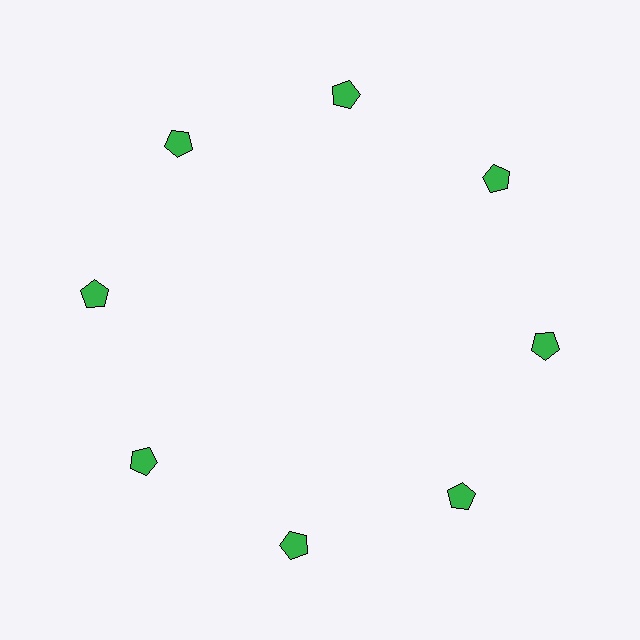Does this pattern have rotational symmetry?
Yes, this pattern has 8-fold rotational symmetry. It looks the same after rotating 45 degrees around the center.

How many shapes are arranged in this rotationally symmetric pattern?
There are 8 shapes, arranged in 8 groups of 1.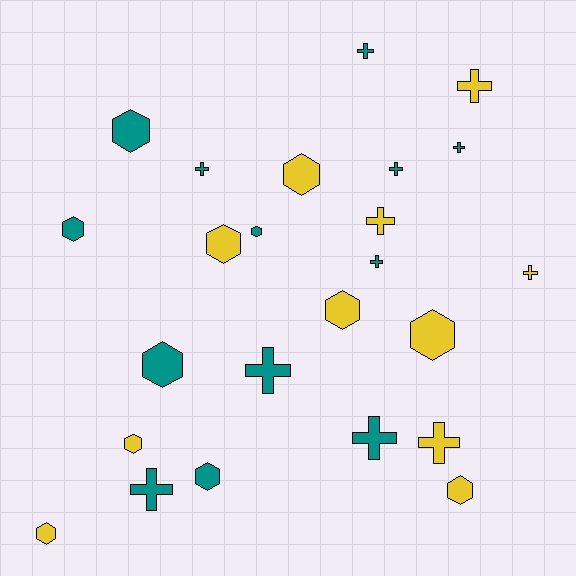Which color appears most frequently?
Teal, with 13 objects.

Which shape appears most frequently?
Cross, with 12 objects.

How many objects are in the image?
There are 24 objects.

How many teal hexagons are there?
There are 5 teal hexagons.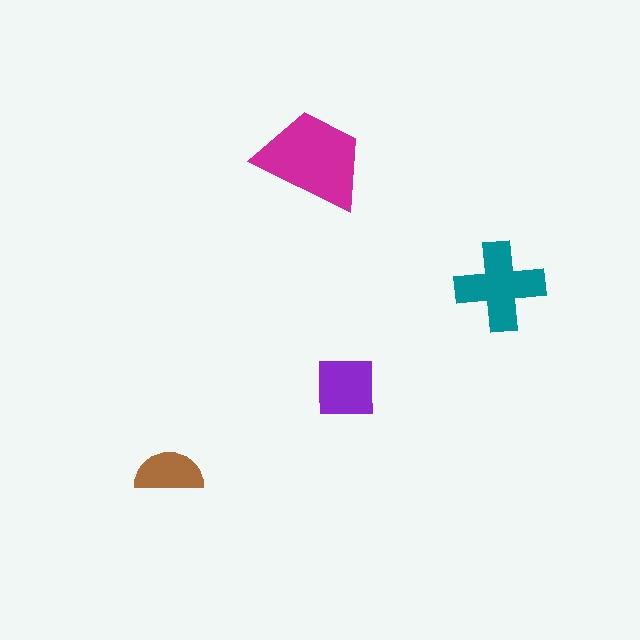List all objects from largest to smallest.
The magenta trapezoid, the teal cross, the purple square, the brown semicircle.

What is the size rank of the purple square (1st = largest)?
3rd.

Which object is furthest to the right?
The teal cross is rightmost.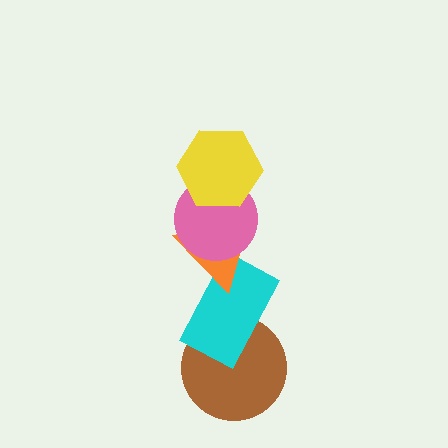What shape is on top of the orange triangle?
The pink circle is on top of the orange triangle.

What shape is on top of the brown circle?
The cyan rectangle is on top of the brown circle.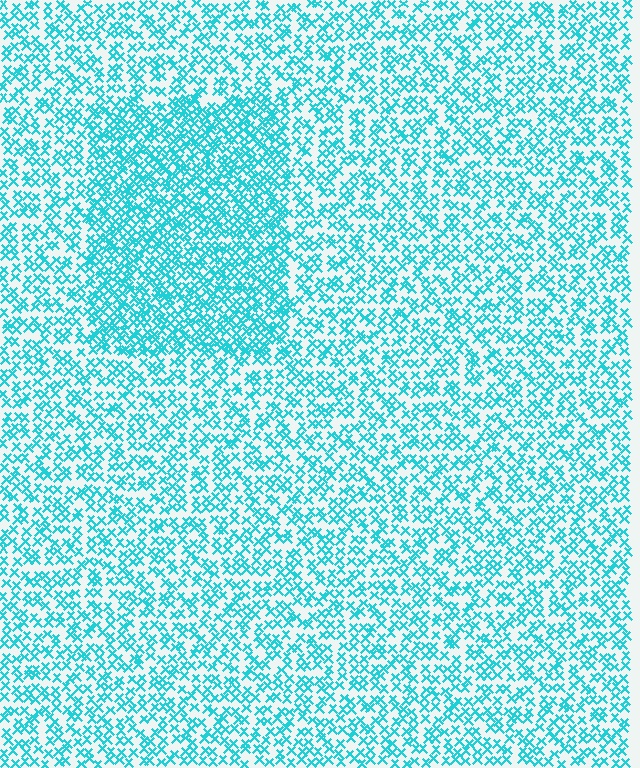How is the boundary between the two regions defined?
The boundary is defined by a change in element density (approximately 1.7x ratio). All elements are the same color, size, and shape.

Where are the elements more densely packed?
The elements are more densely packed inside the rectangle boundary.